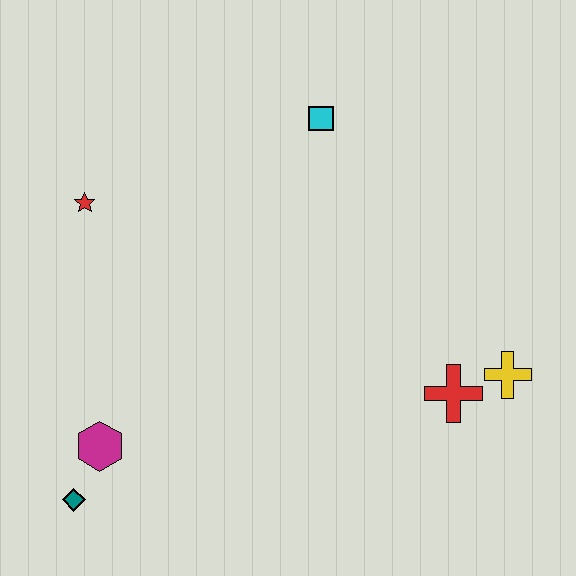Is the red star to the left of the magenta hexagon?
Yes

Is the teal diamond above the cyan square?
No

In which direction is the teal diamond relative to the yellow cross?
The teal diamond is to the left of the yellow cross.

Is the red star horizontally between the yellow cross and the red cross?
No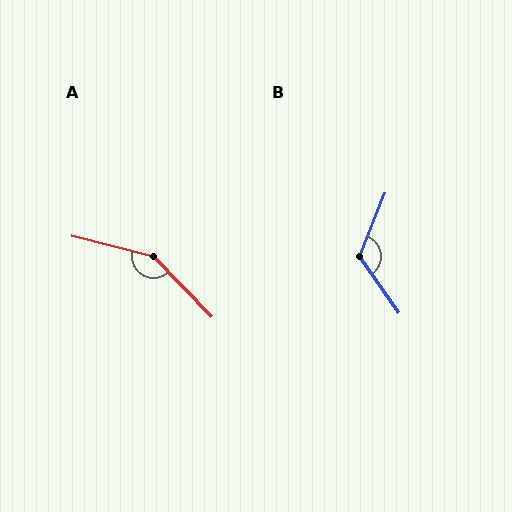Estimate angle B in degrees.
Approximately 123 degrees.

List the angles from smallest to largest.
B (123°), A (148°).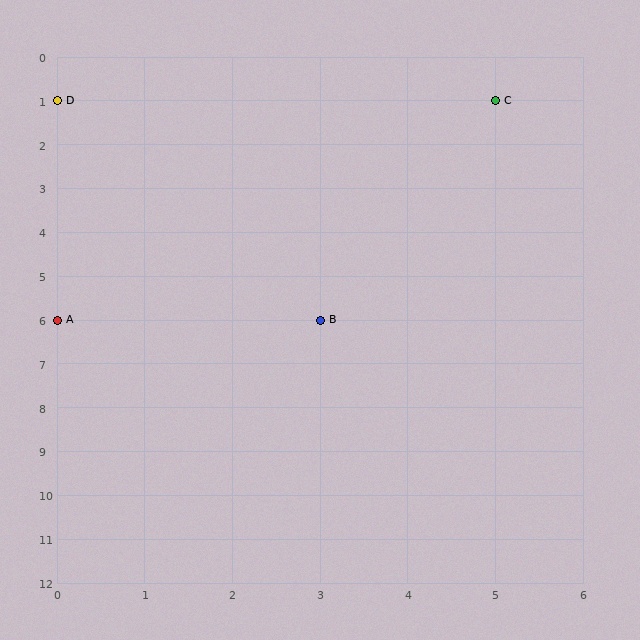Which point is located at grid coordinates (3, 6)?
Point B is at (3, 6).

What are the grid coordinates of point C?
Point C is at grid coordinates (5, 1).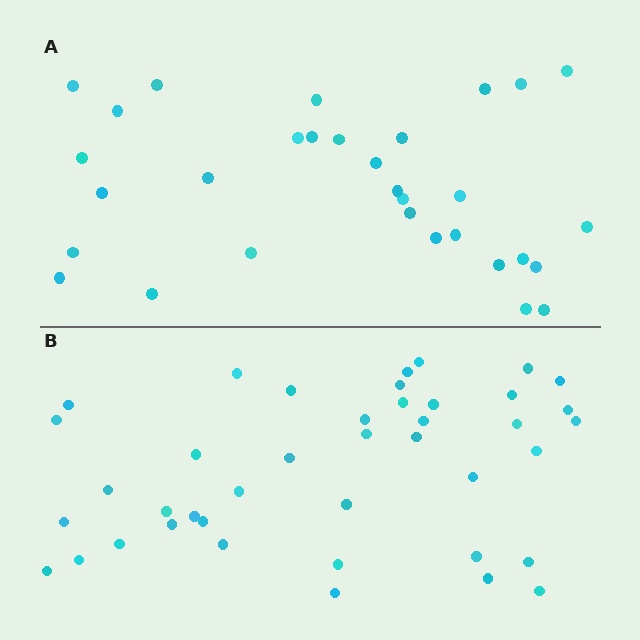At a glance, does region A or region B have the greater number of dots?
Region B (the bottom region) has more dots.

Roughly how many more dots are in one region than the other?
Region B has roughly 10 or so more dots than region A.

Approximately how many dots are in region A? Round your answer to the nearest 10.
About 30 dots. (The exact count is 31, which rounds to 30.)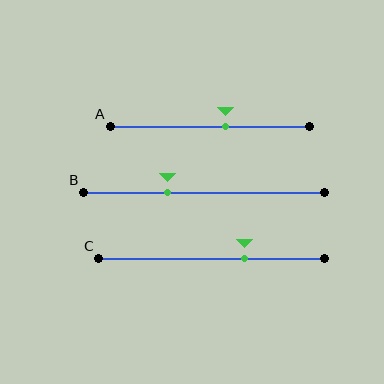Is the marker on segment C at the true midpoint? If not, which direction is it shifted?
No, the marker on segment C is shifted to the right by about 15% of the segment length.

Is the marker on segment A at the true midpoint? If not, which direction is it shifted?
No, the marker on segment A is shifted to the right by about 8% of the segment length.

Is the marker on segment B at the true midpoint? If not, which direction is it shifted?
No, the marker on segment B is shifted to the left by about 15% of the segment length.